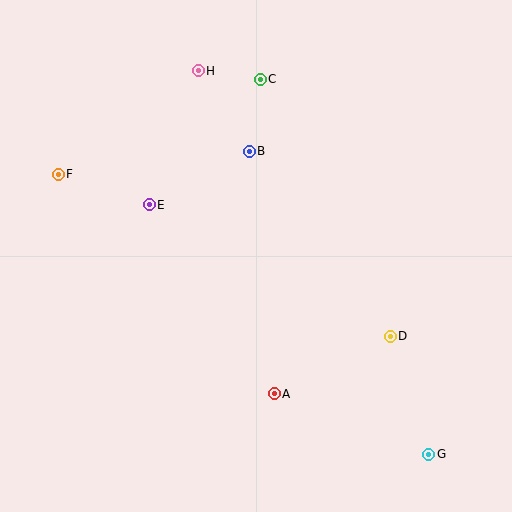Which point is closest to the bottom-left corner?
Point A is closest to the bottom-left corner.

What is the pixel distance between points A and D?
The distance between A and D is 129 pixels.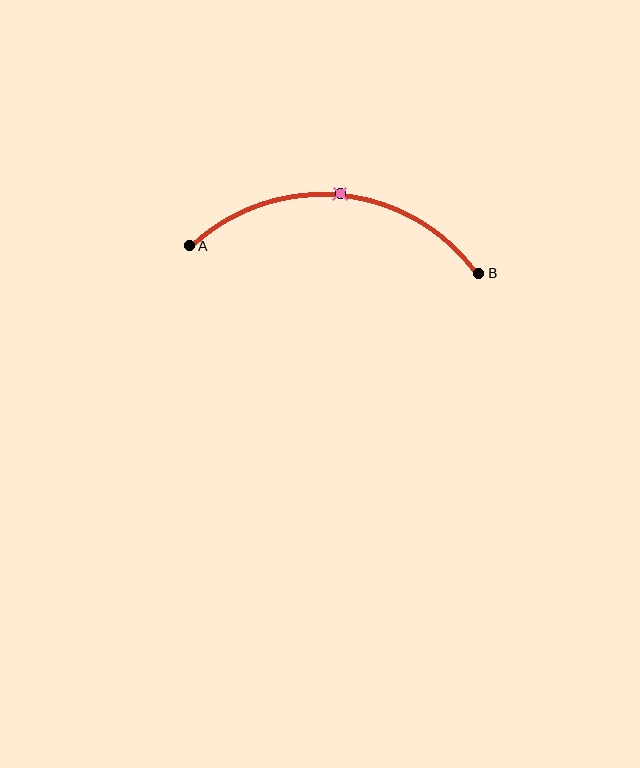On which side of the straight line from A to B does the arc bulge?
The arc bulges above the straight line connecting A and B.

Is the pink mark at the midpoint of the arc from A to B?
Yes. The pink mark lies on the arc at equal arc-length from both A and B — it is the arc midpoint.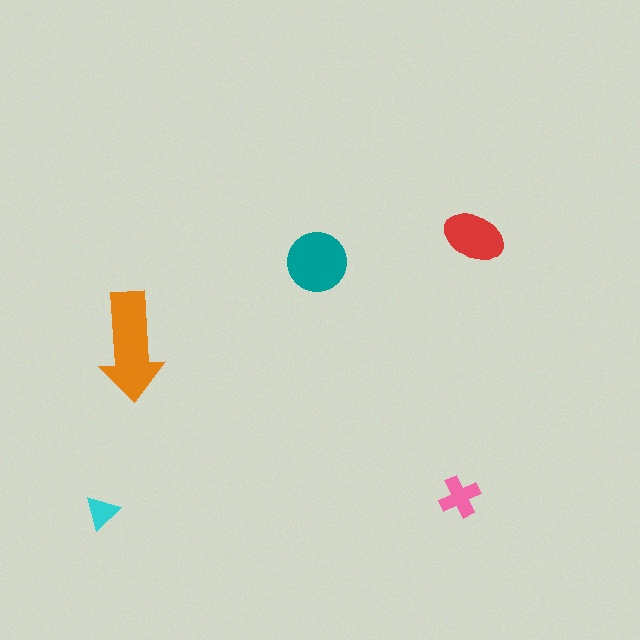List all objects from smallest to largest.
The cyan triangle, the pink cross, the red ellipse, the teal circle, the orange arrow.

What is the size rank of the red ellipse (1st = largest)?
3rd.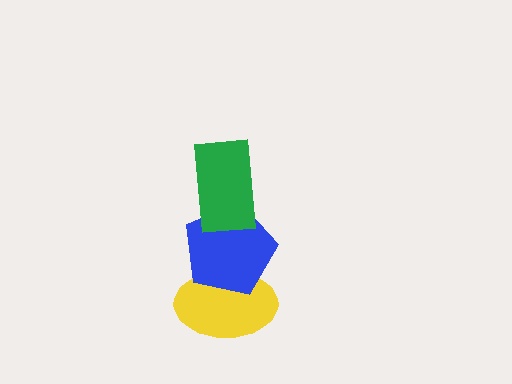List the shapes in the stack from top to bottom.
From top to bottom: the green rectangle, the blue pentagon, the yellow ellipse.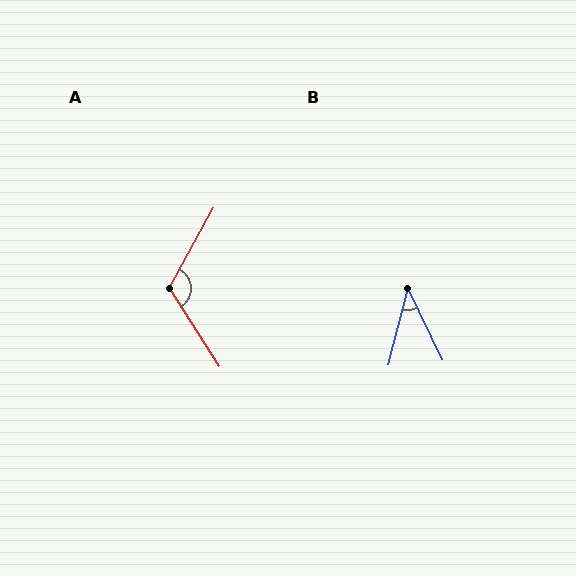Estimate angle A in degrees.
Approximately 119 degrees.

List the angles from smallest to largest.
B (41°), A (119°).